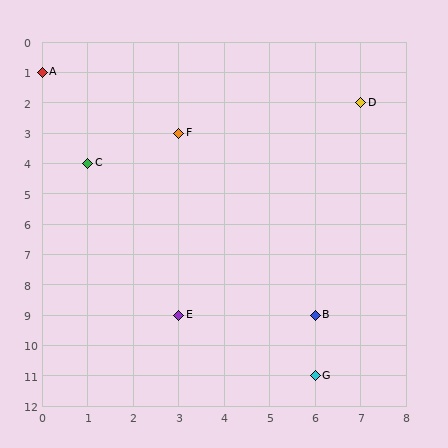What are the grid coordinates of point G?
Point G is at grid coordinates (6, 11).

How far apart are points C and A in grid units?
Points C and A are 1 column and 3 rows apart (about 3.2 grid units diagonally).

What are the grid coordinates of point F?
Point F is at grid coordinates (3, 3).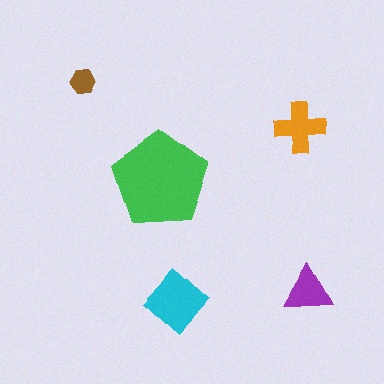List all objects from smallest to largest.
The brown hexagon, the purple triangle, the orange cross, the cyan diamond, the green pentagon.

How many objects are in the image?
There are 5 objects in the image.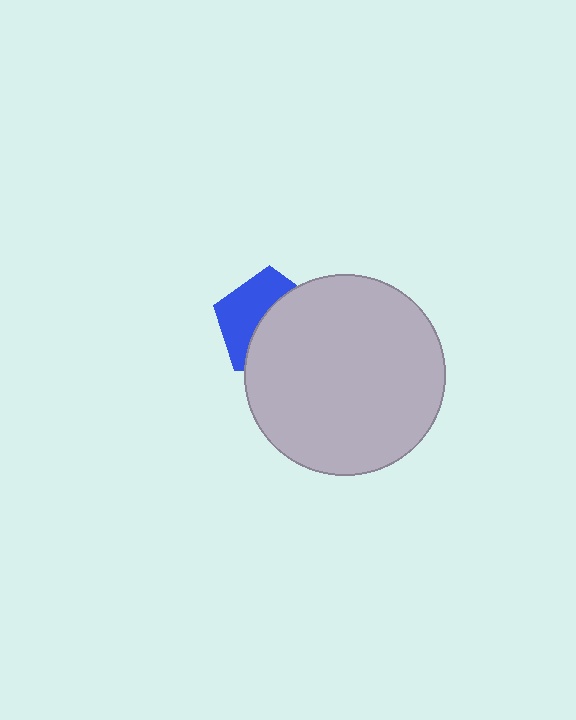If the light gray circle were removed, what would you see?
You would see the complete blue pentagon.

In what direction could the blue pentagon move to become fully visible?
The blue pentagon could move left. That would shift it out from behind the light gray circle entirely.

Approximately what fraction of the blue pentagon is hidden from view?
Roughly 56% of the blue pentagon is hidden behind the light gray circle.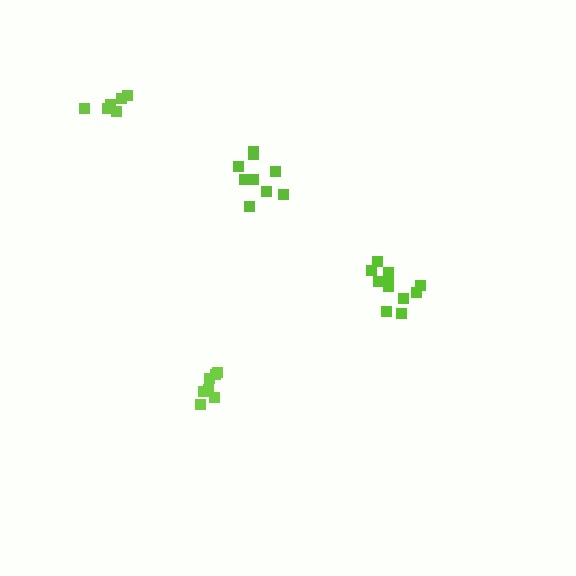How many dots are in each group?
Group 1: 11 dots, Group 2: 7 dots, Group 3: 9 dots, Group 4: 6 dots (33 total).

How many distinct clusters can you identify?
There are 4 distinct clusters.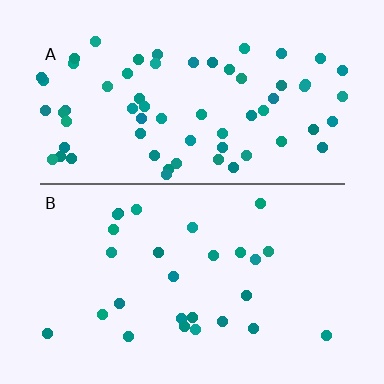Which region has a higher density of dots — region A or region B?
A (the top).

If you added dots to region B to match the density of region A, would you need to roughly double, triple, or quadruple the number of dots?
Approximately double.